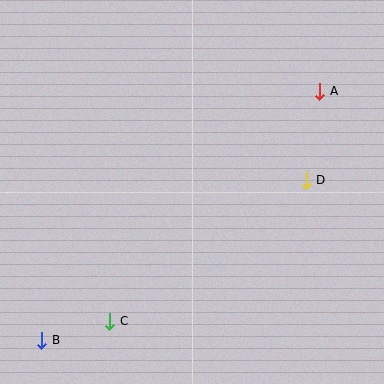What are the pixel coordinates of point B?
Point B is at (42, 340).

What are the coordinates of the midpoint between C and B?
The midpoint between C and B is at (76, 331).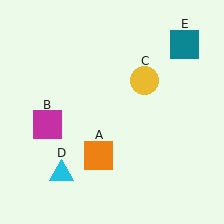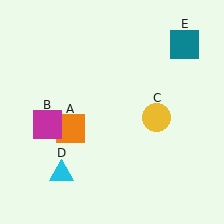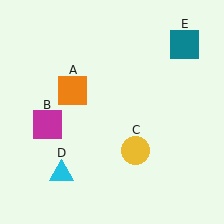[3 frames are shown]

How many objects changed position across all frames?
2 objects changed position: orange square (object A), yellow circle (object C).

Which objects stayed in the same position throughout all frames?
Magenta square (object B) and cyan triangle (object D) and teal square (object E) remained stationary.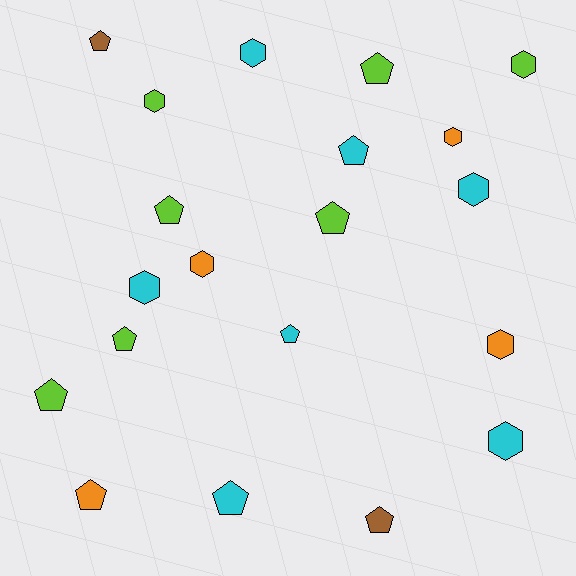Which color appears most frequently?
Lime, with 7 objects.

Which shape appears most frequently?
Pentagon, with 11 objects.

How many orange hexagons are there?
There are 3 orange hexagons.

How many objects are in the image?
There are 20 objects.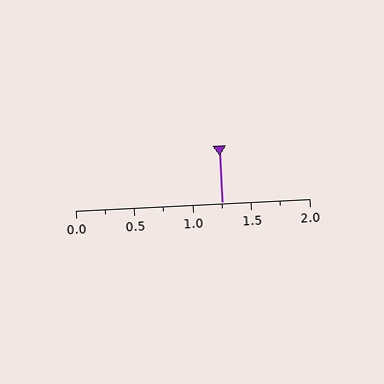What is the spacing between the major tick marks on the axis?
The major ticks are spaced 0.5 apart.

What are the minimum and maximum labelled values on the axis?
The axis runs from 0.0 to 2.0.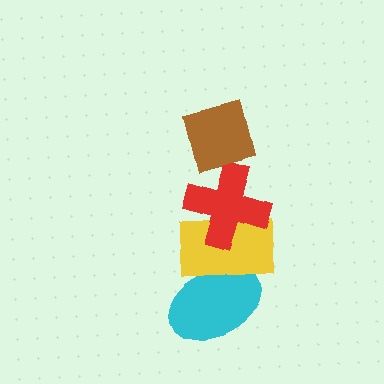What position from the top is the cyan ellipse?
The cyan ellipse is 4th from the top.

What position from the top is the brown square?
The brown square is 1st from the top.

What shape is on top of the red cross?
The brown square is on top of the red cross.